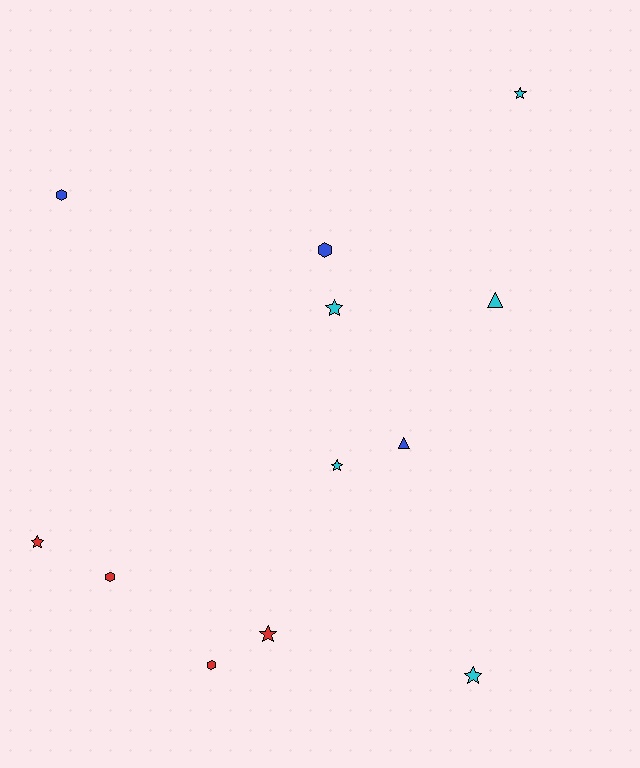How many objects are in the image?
There are 12 objects.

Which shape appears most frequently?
Star, with 6 objects.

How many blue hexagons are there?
There are 2 blue hexagons.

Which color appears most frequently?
Cyan, with 5 objects.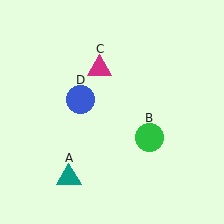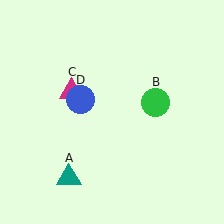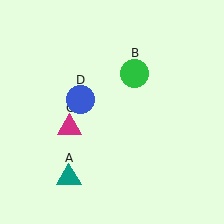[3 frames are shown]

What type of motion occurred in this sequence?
The green circle (object B), magenta triangle (object C) rotated counterclockwise around the center of the scene.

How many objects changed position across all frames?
2 objects changed position: green circle (object B), magenta triangle (object C).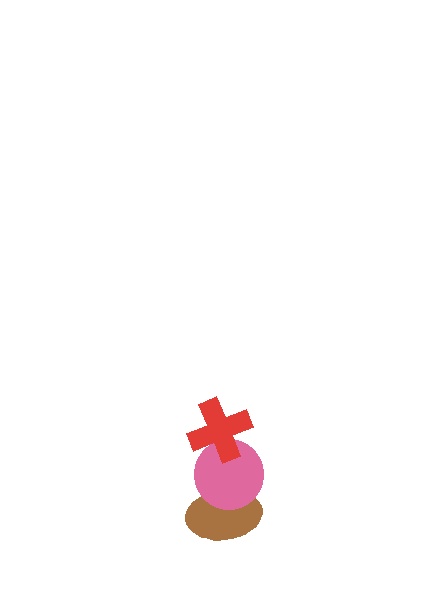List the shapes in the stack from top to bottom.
From top to bottom: the red cross, the pink circle, the brown ellipse.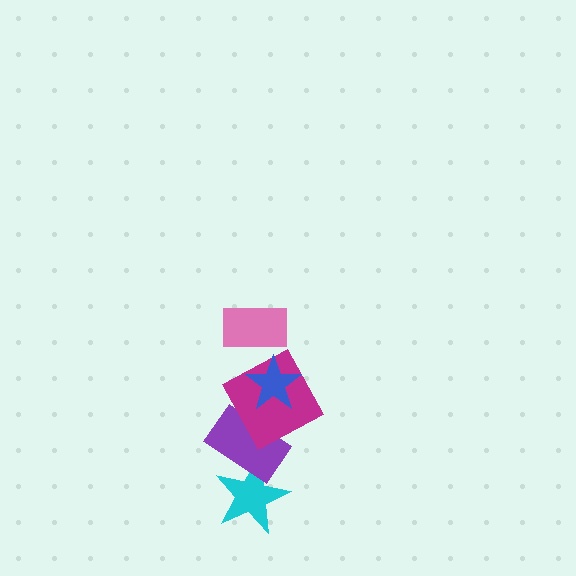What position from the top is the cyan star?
The cyan star is 5th from the top.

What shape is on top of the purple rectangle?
The magenta square is on top of the purple rectangle.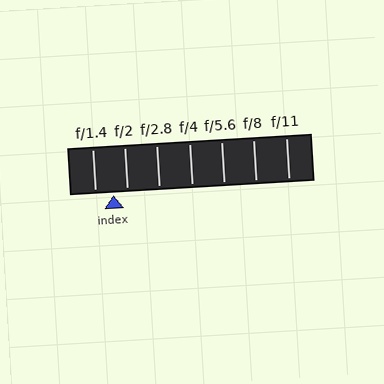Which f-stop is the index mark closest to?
The index mark is closest to f/2.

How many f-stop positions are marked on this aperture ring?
There are 7 f-stop positions marked.